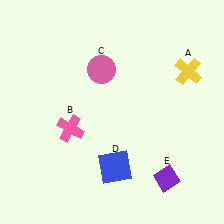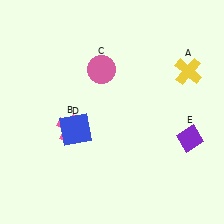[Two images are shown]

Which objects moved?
The objects that moved are: the blue square (D), the purple diamond (E).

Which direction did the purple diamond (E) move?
The purple diamond (E) moved up.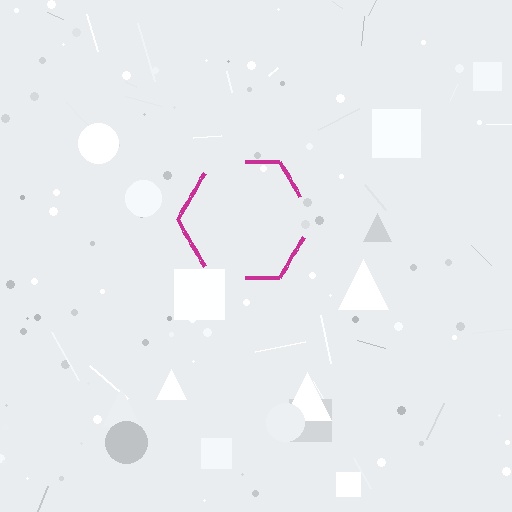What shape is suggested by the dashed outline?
The dashed outline suggests a hexagon.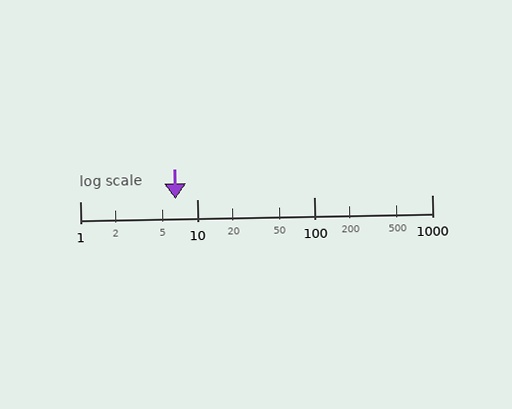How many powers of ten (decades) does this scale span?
The scale spans 3 decades, from 1 to 1000.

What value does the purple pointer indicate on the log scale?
The pointer indicates approximately 6.5.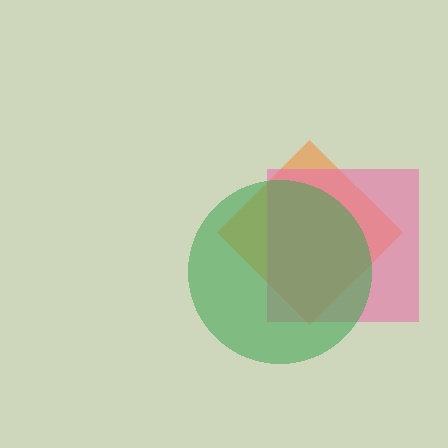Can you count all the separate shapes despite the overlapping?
Yes, there are 3 separate shapes.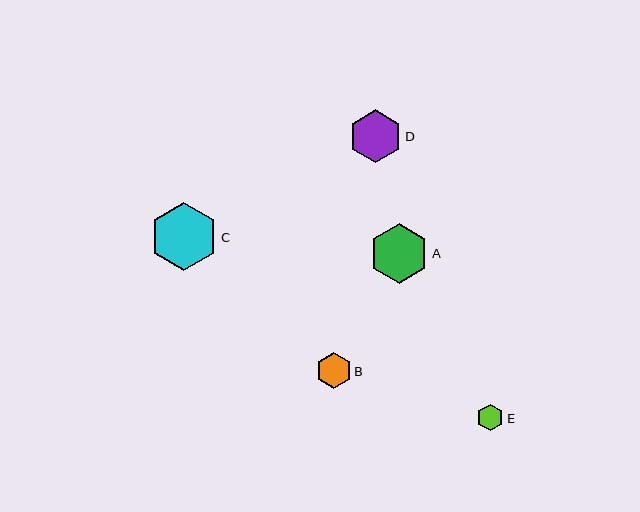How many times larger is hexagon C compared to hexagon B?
Hexagon C is approximately 1.9 times the size of hexagon B.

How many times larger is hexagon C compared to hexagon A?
Hexagon C is approximately 1.1 times the size of hexagon A.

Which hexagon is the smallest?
Hexagon E is the smallest with a size of approximately 27 pixels.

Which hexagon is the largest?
Hexagon C is the largest with a size of approximately 68 pixels.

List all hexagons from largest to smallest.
From largest to smallest: C, A, D, B, E.